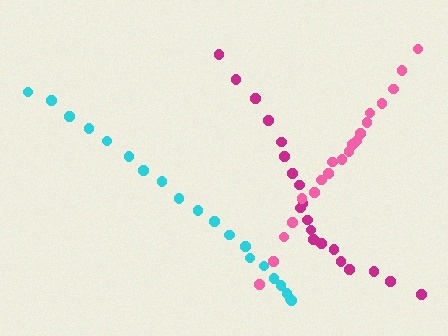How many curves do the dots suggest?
There are 3 distinct paths.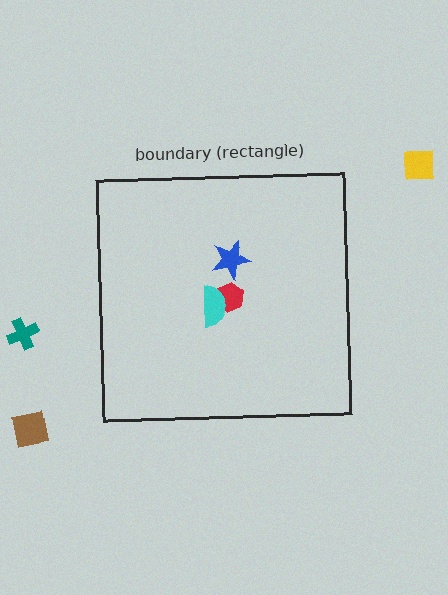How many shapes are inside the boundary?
3 inside, 3 outside.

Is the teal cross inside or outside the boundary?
Outside.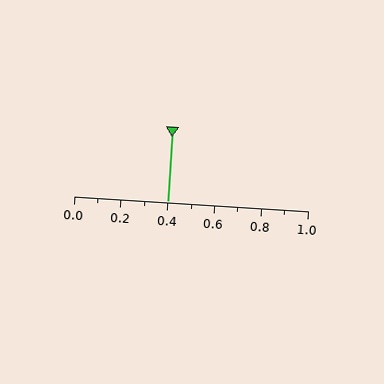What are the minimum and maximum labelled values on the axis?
The axis runs from 0.0 to 1.0.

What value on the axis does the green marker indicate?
The marker indicates approximately 0.4.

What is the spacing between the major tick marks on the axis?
The major ticks are spaced 0.2 apart.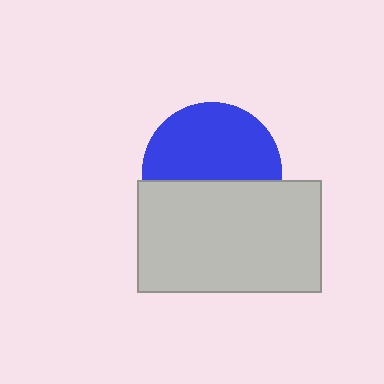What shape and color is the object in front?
The object in front is a light gray rectangle.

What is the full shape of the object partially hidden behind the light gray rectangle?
The partially hidden object is a blue circle.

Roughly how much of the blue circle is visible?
About half of it is visible (roughly 56%).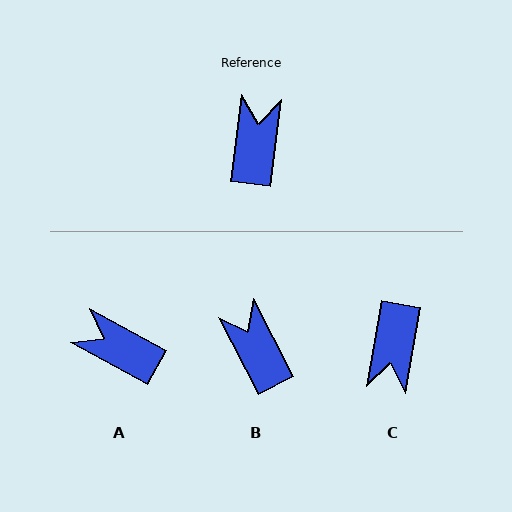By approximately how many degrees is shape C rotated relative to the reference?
Approximately 177 degrees counter-clockwise.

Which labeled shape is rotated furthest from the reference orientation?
C, about 177 degrees away.